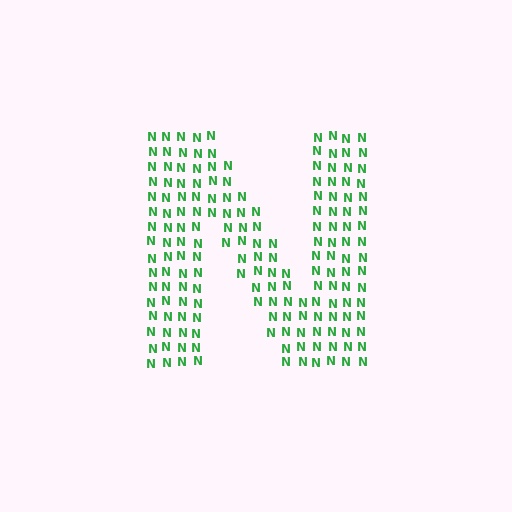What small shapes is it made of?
It is made of small letter N's.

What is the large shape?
The large shape is the letter N.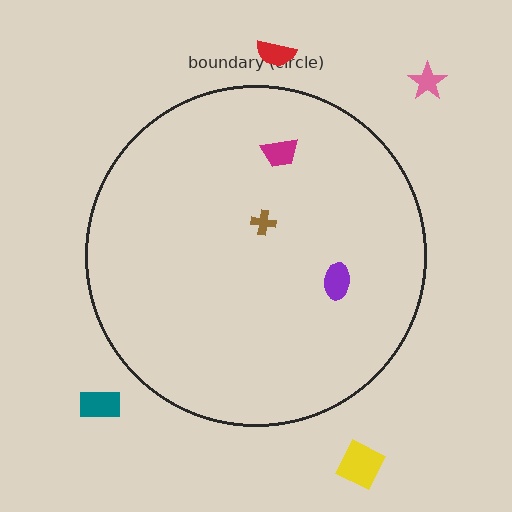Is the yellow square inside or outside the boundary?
Outside.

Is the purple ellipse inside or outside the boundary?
Inside.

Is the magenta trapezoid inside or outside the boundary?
Inside.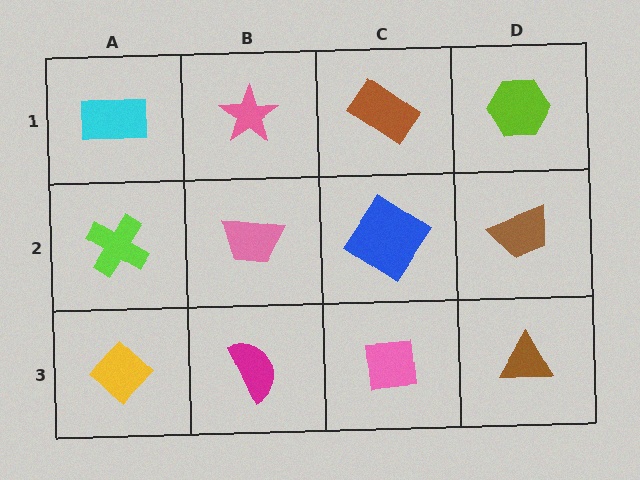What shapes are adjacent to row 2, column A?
A cyan rectangle (row 1, column A), a yellow diamond (row 3, column A), a pink trapezoid (row 2, column B).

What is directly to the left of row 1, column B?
A cyan rectangle.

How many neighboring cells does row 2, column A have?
3.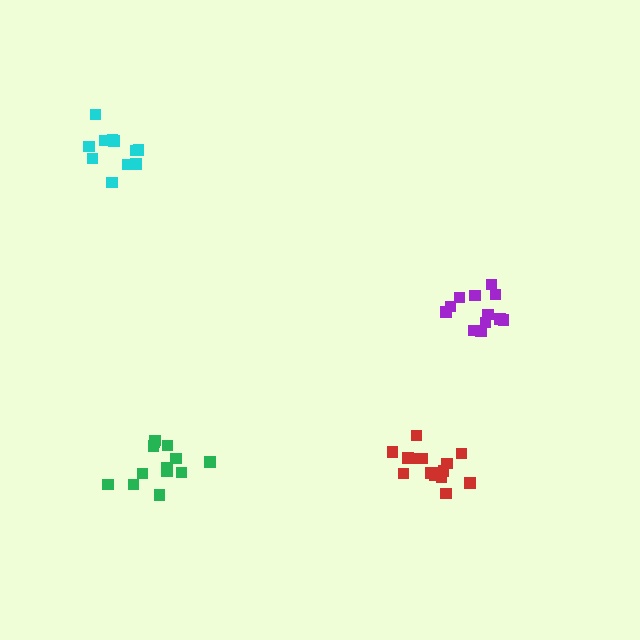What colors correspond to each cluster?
The clusters are colored: purple, red, green, cyan.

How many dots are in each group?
Group 1: 12 dots, Group 2: 15 dots, Group 3: 14 dots, Group 4: 11 dots (52 total).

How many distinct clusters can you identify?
There are 4 distinct clusters.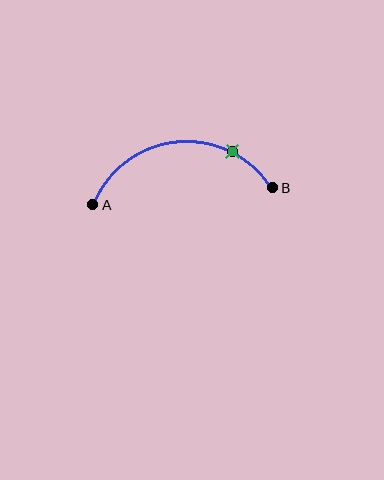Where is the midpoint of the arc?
The arc midpoint is the point on the curve farthest from the straight line joining A and B. It sits above that line.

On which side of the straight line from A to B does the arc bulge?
The arc bulges above the straight line connecting A and B.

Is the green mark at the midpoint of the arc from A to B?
No. The green mark lies on the arc but is closer to endpoint B. The arc midpoint would be at the point on the curve equidistant along the arc from both A and B.